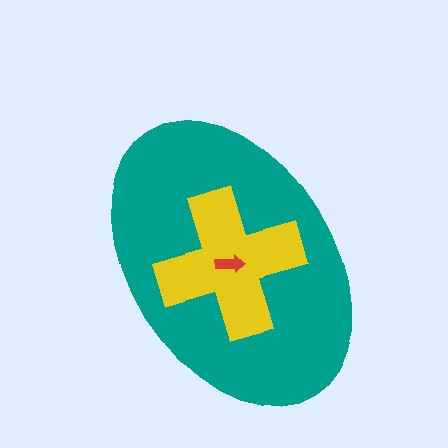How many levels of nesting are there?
3.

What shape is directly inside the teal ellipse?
The yellow cross.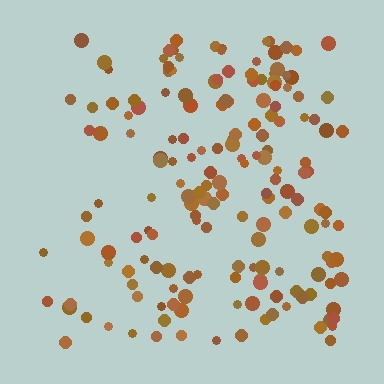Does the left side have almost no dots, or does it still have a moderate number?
Still a moderate number, just noticeably fewer than the right.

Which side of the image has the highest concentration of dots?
The right.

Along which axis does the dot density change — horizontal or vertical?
Horizontal.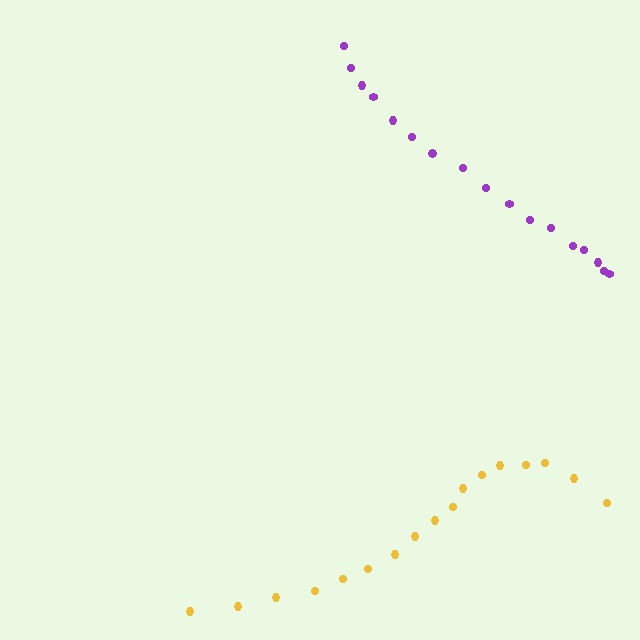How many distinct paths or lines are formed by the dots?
There are 2 distinct paths.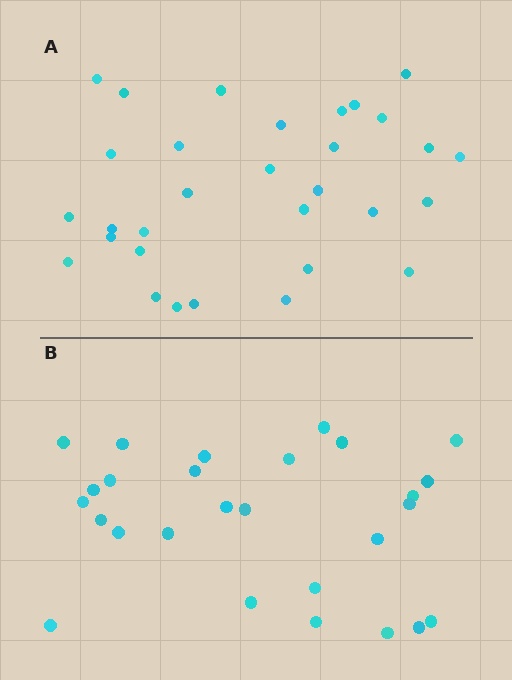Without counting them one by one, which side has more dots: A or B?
Region A (the top region) has more dots.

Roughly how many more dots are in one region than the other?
Region A has about 4 more dots than region B.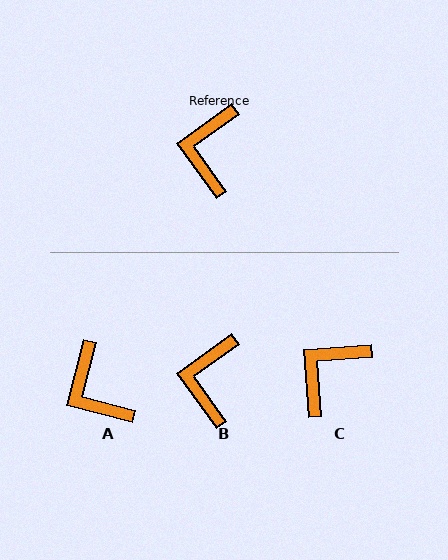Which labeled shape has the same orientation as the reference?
B.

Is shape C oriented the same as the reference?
No, it is off by about 31 degrees.